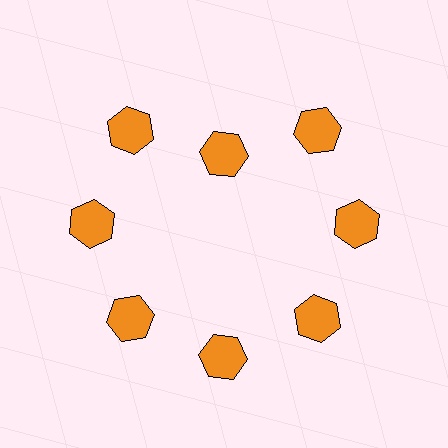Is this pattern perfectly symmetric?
No. The 8 orange hexagons are arranged in a ring, but one element near the 12 o'clock position is pulled inward toward the center, breaking the 8-fold rotational symmetry.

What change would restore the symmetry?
The symmetry would be restored by moving it outward, back onto the ring so that all 8 hexagons sit at equal angles and equal distance from the center.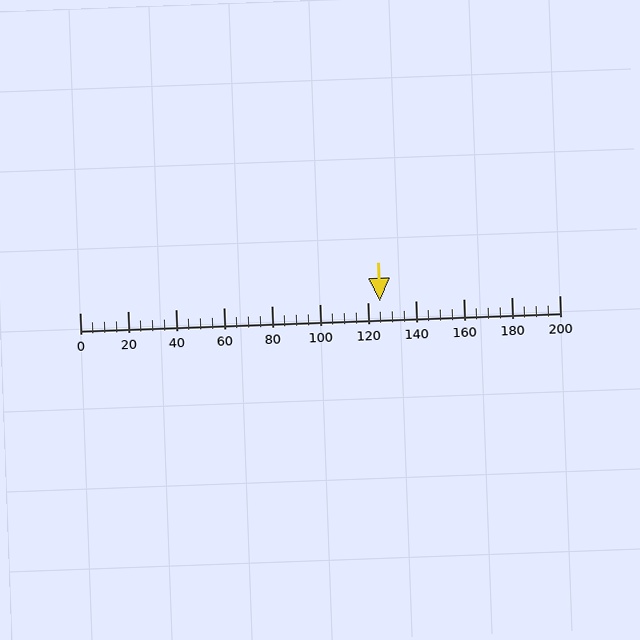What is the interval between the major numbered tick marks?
The major tick marks are spaced 20 units apart.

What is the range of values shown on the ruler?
The ruler shows values from 0 to 200.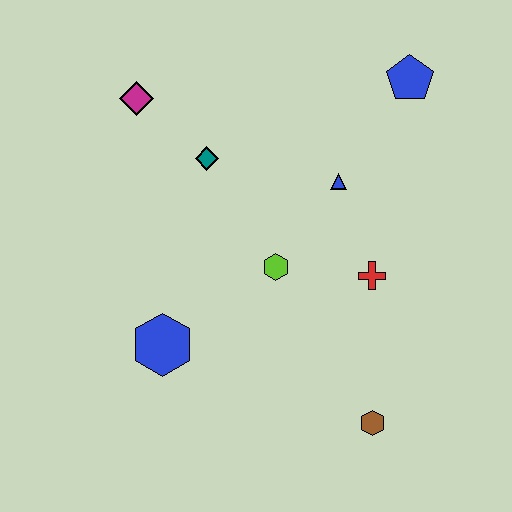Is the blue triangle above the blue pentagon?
No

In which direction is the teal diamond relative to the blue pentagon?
The teal diamond is to the left of the blue pentagon.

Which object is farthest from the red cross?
The magenta diamond is farthest from the red cross.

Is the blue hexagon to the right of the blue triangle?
No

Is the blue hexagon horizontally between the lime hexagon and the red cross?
No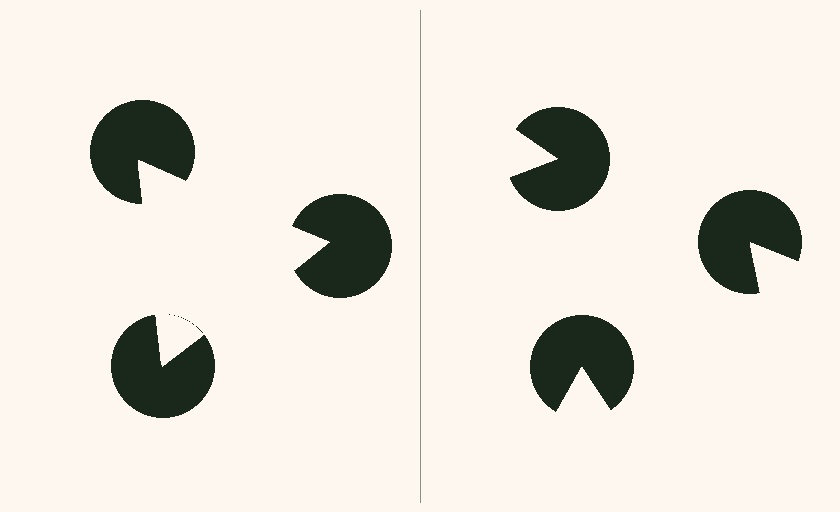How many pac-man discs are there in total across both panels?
6 — 3 on each side.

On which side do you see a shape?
An illusory triangle appears on the left side. On the right side the wedge cuts are rotated, so no coherent shape forms.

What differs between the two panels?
The pac-man discs are positioned identically on both sides; only the wedge orientations differ. On the left they align to a triangle; on the right they are misaligned.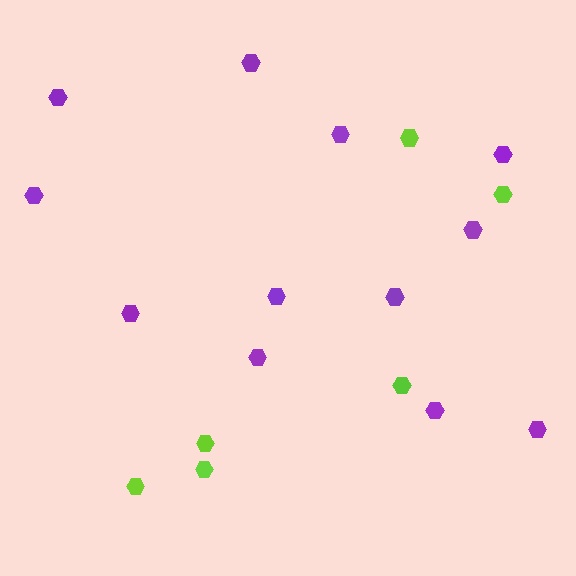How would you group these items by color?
There are 2 groups: one group of lime hexagons (6) and one group of purple hexagons (12).